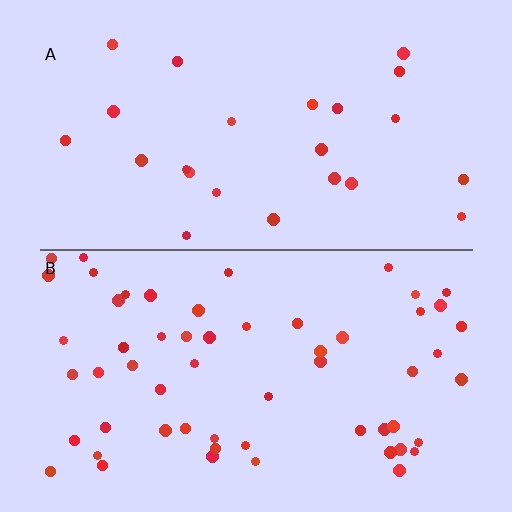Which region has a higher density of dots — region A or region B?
B (the bottom).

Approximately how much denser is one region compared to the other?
Approximately 2.4× — region B over region A.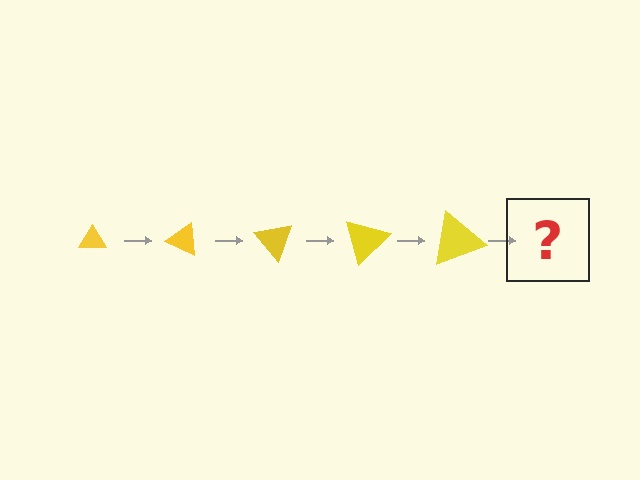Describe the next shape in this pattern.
It should be a triangle, larger than the previous one and rotated 125 degrees from the start.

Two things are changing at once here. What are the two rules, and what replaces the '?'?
The two rules are that the triangle grows larger each step and it rotates 25 degrees each step. The '?' should be a triangle, larger than the previous one and rotated 125 degrees from the start.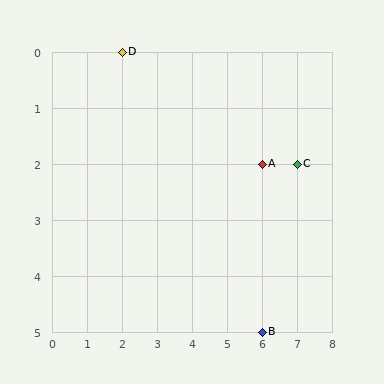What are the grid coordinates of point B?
Point B is at grid coordinates (6, 5).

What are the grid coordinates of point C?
Point C is at grid coordinates (7, 2).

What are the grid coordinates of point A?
Point A is at grid coordinates (6, 2).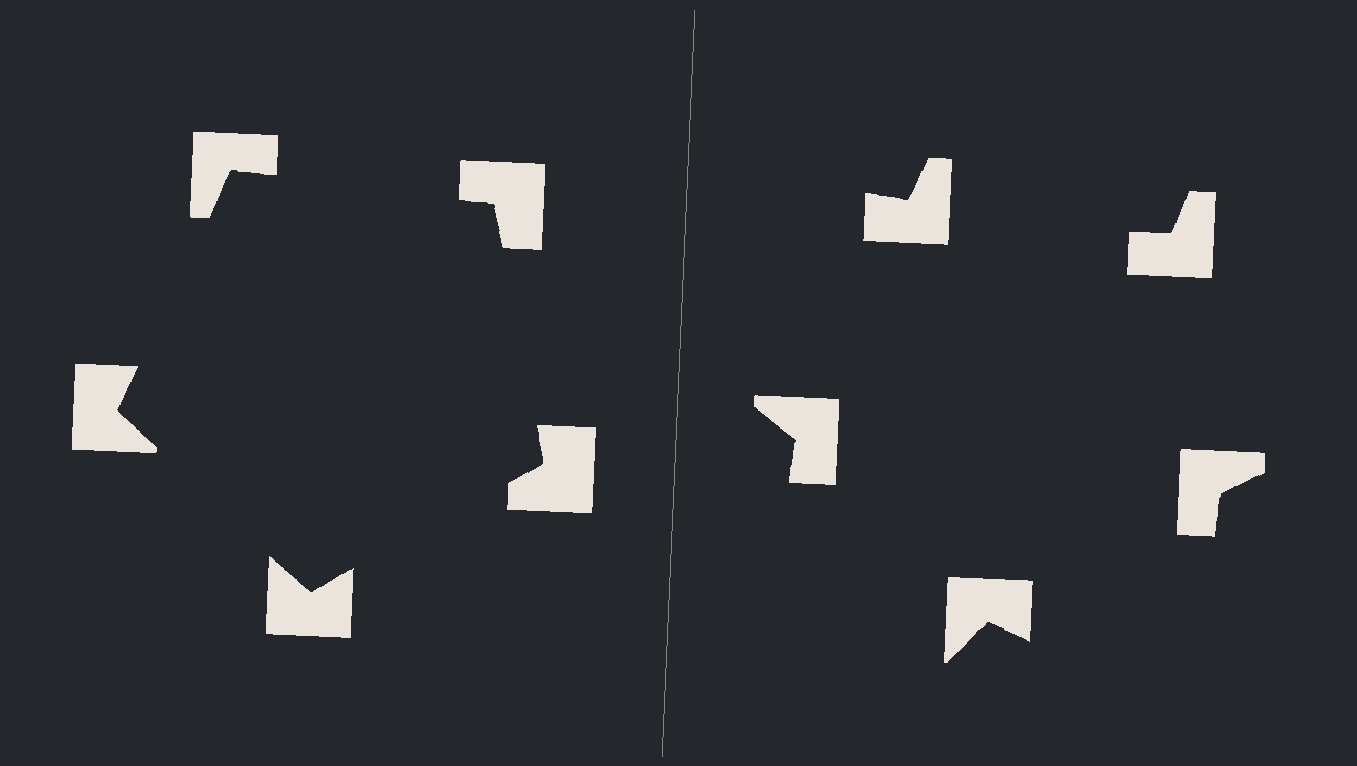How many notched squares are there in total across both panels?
10 — 5 on each side.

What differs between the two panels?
The notched squares are positioned identically on both sides; only the wedge orientations differ. On the left they align to a pentagon; on the right they are misaligned.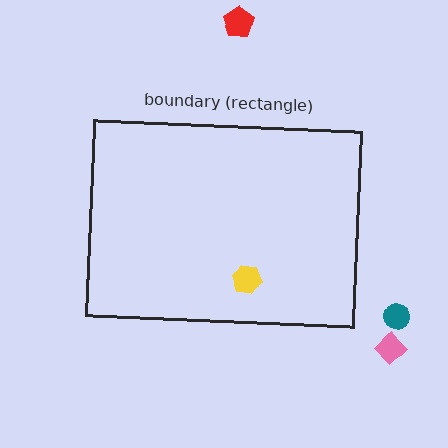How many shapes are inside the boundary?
1 inside, 3 outside.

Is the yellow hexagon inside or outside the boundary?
Inside.